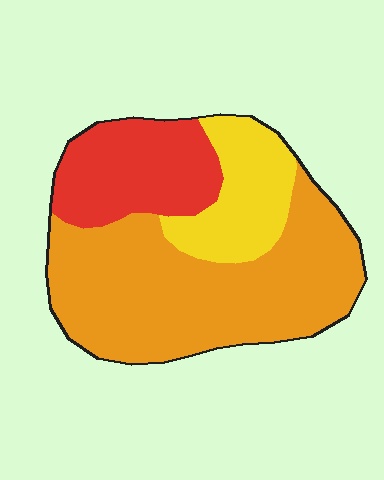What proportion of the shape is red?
Red takes up about one quarter (1/4) of the shape.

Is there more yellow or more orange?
Orange.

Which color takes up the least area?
Yellow, at roughly 20%.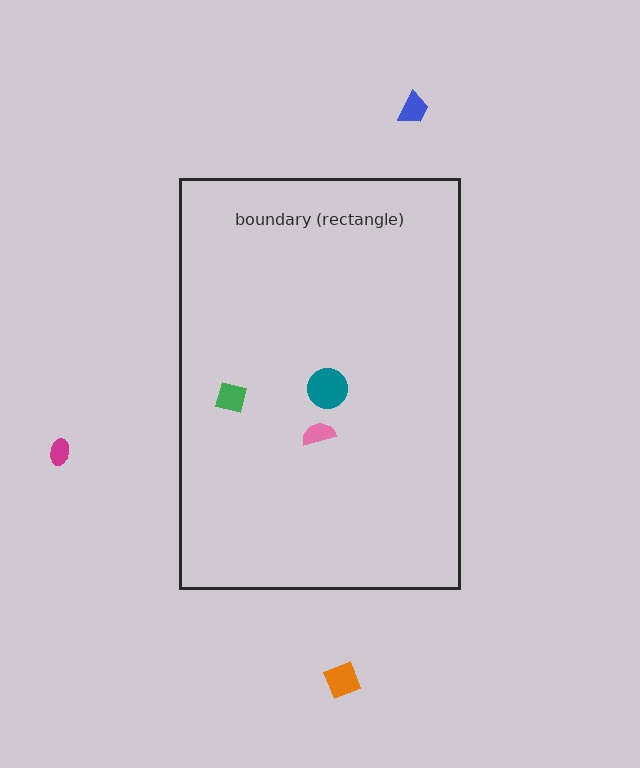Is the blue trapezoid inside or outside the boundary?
Outside.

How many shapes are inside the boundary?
3 inside, 3 outside.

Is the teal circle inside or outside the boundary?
Inside.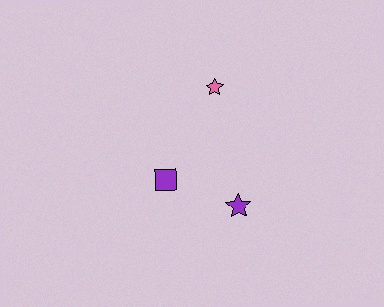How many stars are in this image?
There are 2 stars.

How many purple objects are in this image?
There are 2 purple objects.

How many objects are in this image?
There are 3 objects.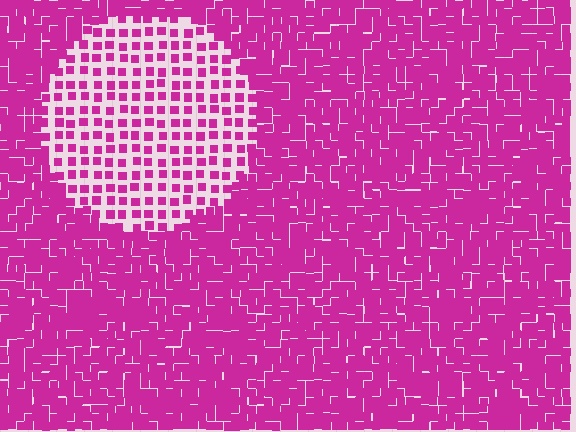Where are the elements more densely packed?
The elements are more densely packed outside the circle boundary.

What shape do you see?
I see a circle.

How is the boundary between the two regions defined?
The boundary is defined by a change in element density (approximately 2.5x ratio). All elements are the same color, size, and shape.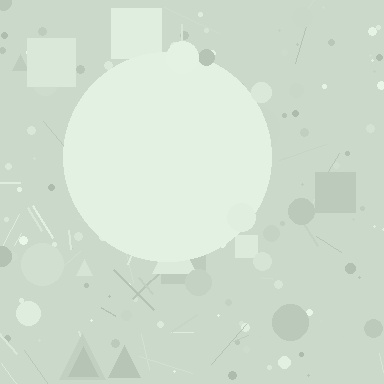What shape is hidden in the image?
A circle is hidden in the image.